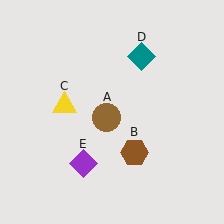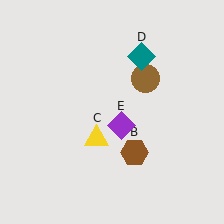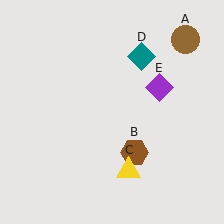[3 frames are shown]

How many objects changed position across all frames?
3 objects changed position: brown circle (object A), yellow triangle (object C), purple diamond (object E).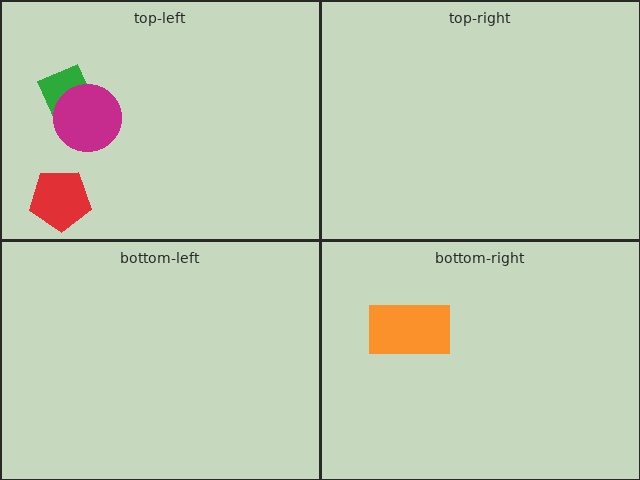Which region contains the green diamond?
The top-left region.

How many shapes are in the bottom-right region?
1.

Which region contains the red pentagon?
The top-left region.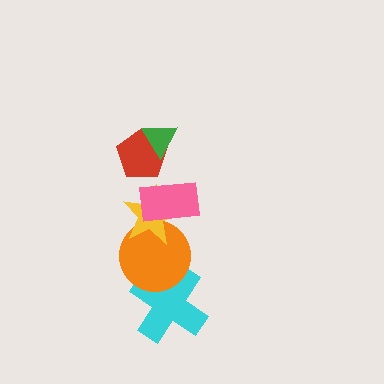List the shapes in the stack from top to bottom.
From top to bottom: the green triangle, the red pentagon, the pink rectangle, the yellow star, the orange circle, the cyan cross.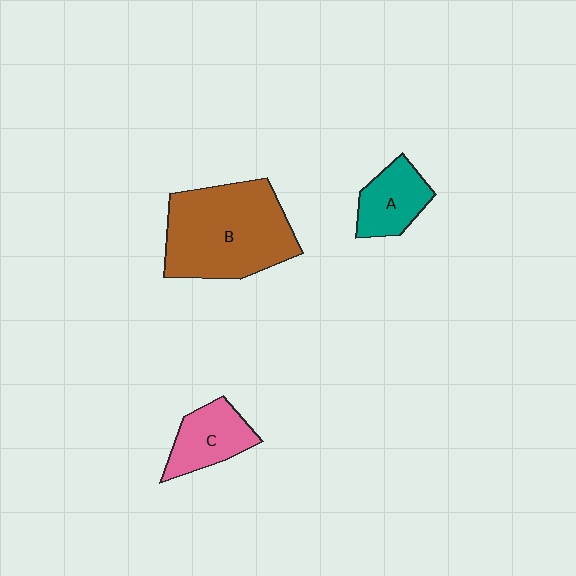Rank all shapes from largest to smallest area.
From largest to smallest: B (brown), C (pink), A (teal).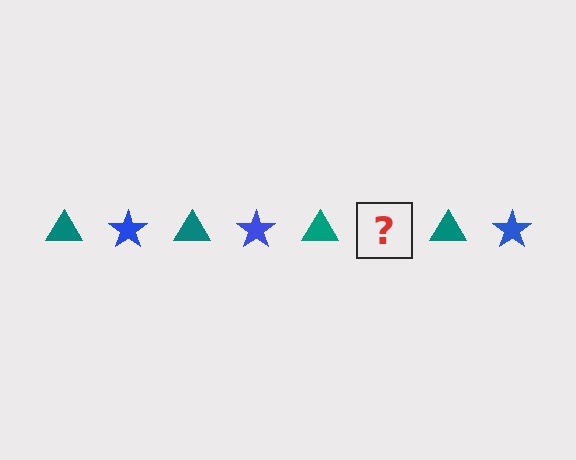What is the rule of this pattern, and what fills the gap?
The rule is that the pattern alternates between teal triangle and blue star. The gap should be filled with a blue star.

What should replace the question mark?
The question mark should be replaced with a blue star.